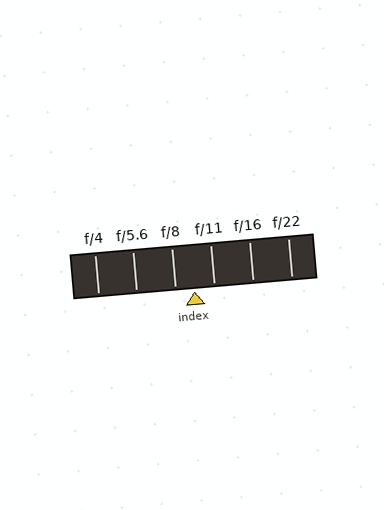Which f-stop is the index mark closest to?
The index mark is closest to f/8.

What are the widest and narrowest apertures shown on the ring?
The widest aperture shown is f/4 and the narrowest is f/22.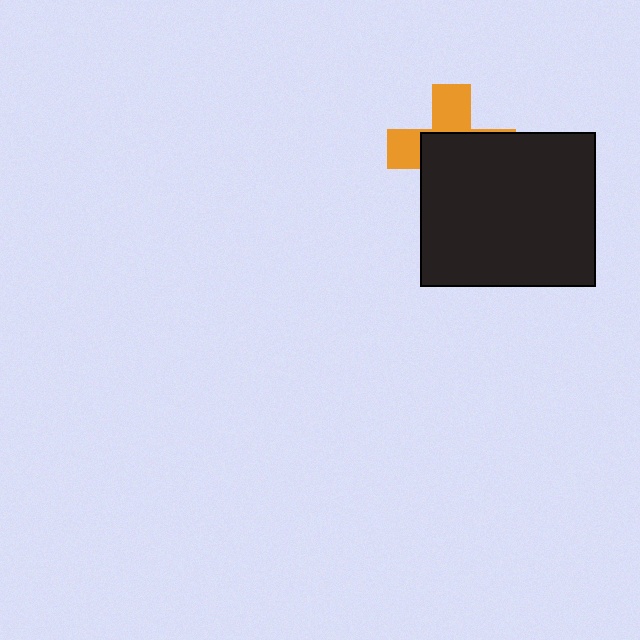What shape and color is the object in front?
The object in front is a black rectangle.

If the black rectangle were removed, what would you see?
You would see the complete orange cross.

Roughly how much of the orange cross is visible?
A small part of it is visible (roughly 38%).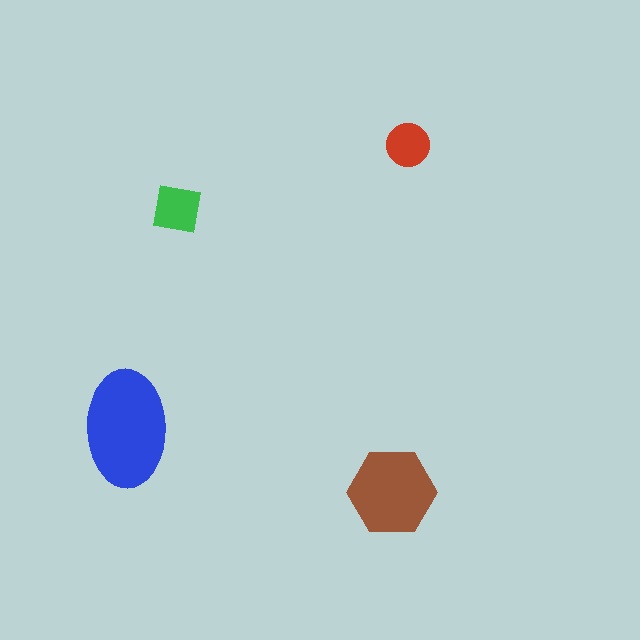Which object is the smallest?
The red circle.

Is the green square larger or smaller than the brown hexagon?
Smaller.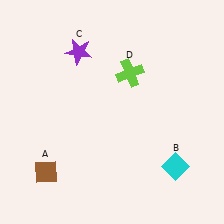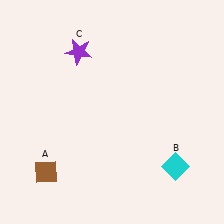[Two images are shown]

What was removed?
The lime cross (D) was removed in Image 2.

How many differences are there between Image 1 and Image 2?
There is 1 difference between the two images.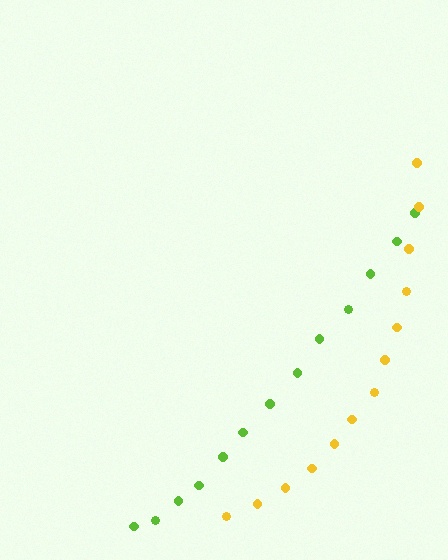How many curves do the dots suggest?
There are 2 distinct paths.